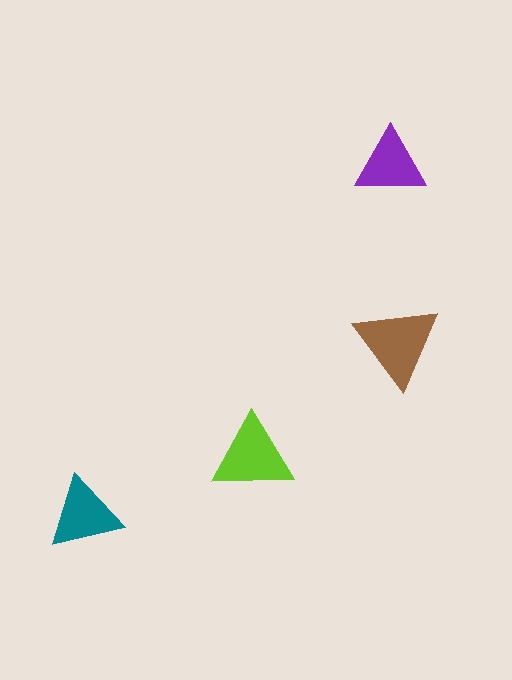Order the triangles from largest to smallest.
the brown one, the lime one, the teal one, the purple one.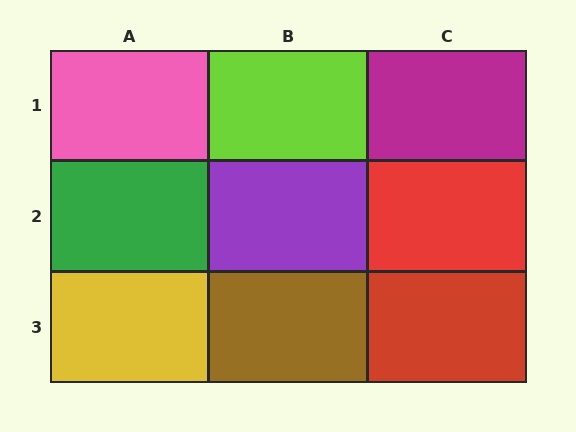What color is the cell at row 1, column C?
Magenta.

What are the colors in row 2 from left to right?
Green, purple, red.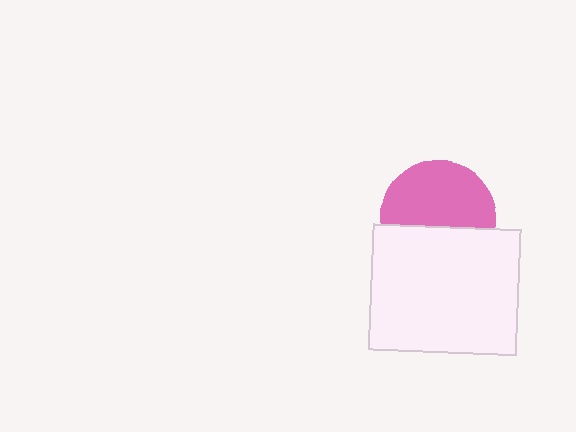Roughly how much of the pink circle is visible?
About half of it is visible (roughly 59%).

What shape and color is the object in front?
The object in front is a white rectangle.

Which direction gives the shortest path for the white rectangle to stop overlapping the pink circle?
Moving down gives the shortest separation.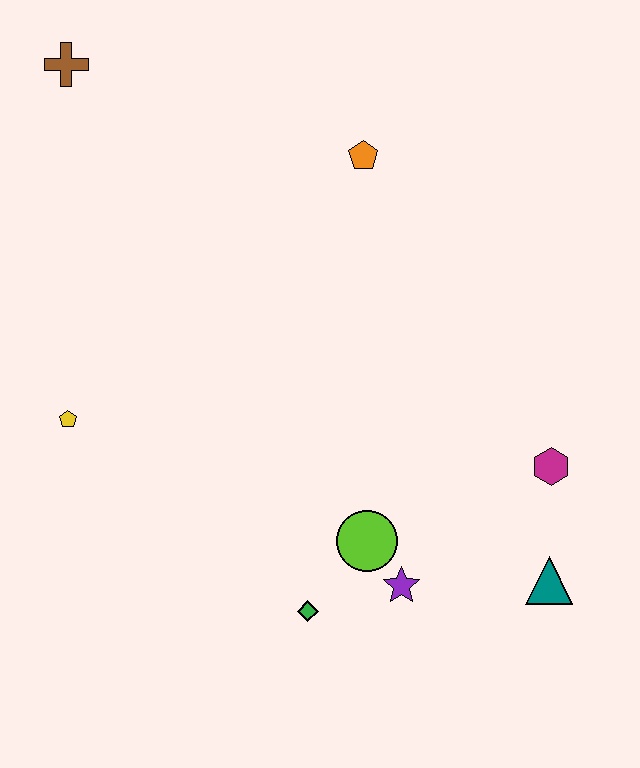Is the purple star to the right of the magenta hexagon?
No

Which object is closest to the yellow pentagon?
The green diamond is closest to the yellow pentagon.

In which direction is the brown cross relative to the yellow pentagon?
The brown cross is above the yellow pentagon.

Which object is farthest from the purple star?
The brown cross is farthest from the purple star.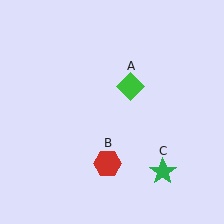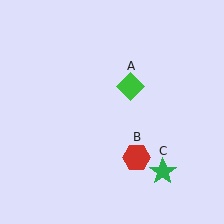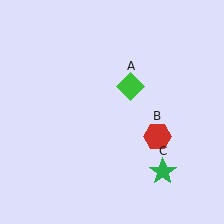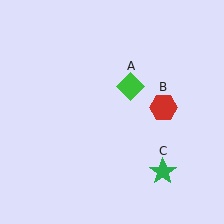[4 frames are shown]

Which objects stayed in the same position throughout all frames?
Green diamond (object A) and green star (object C) remained stationary.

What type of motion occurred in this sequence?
The red hexagon (object B) rotated counterclockwise around the center of the scene.